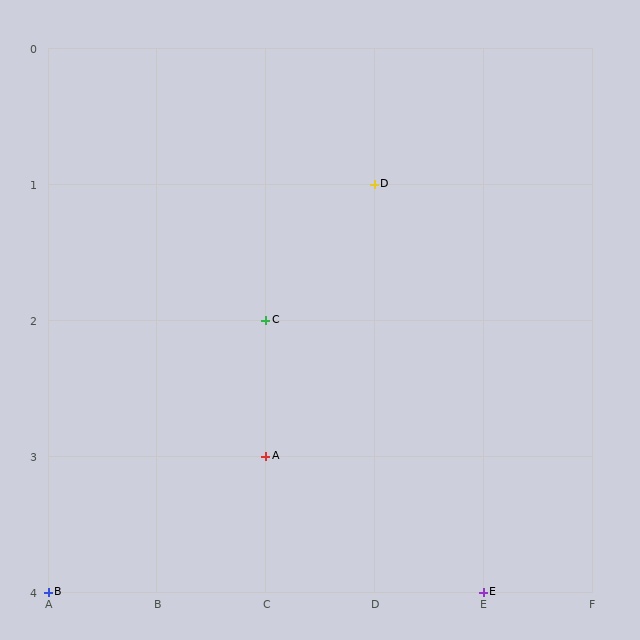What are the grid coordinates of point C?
Point C is at grid coordinates (C, 2).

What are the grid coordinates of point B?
Point B is at grid coordinates (A, 4).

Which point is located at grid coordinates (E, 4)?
Point E is at (E, 4).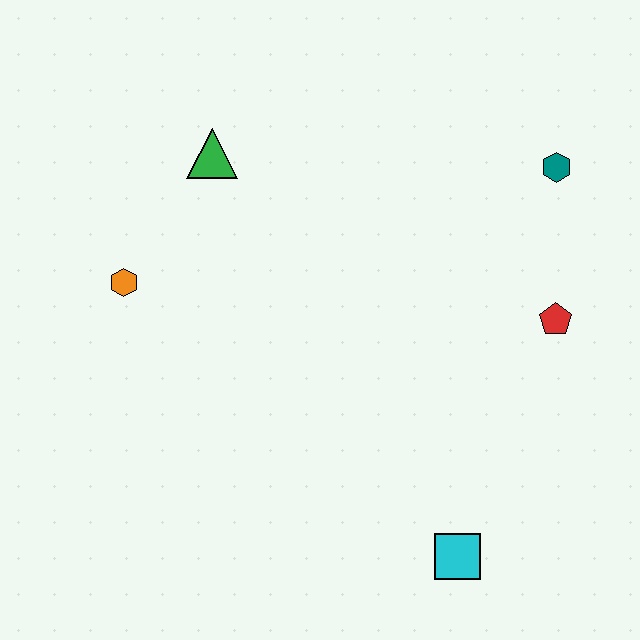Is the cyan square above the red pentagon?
No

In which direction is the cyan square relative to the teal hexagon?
The cyan square is below the teal hexagon.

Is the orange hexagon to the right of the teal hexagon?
No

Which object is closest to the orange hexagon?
The green triangle is closest to the orange hexagon.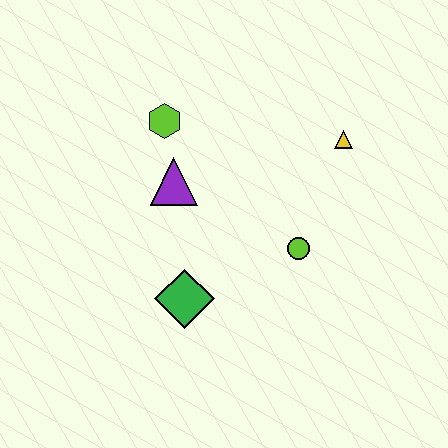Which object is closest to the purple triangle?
The lime hexagon is closest to the purple triangle.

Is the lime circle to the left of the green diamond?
No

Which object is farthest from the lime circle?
The lime hexagon is farthest from the lime circle.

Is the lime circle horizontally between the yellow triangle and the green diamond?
Yes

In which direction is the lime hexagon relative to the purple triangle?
The lime hexagon is above the purple triangle.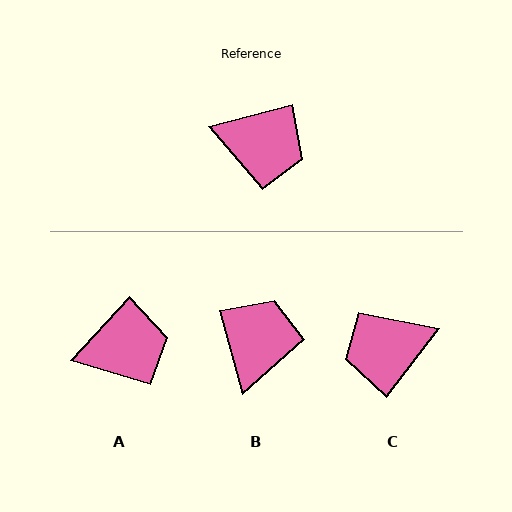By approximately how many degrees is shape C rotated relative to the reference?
Approximately 143 degrees clockwise.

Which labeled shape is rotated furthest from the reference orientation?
C, about 143 degrees away.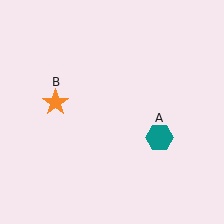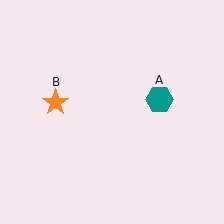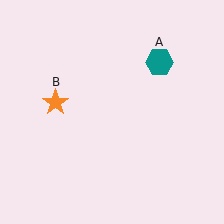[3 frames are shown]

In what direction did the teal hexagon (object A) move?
The teal hexagon (object A) moved up.